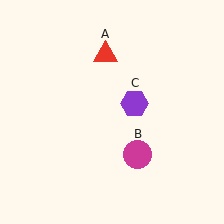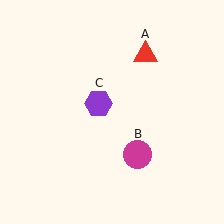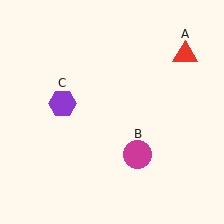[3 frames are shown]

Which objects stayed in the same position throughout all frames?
Magenta circle (object B) remained stationary.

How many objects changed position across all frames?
2 objects changed position: red triangle (object A), purple hexagon (object C).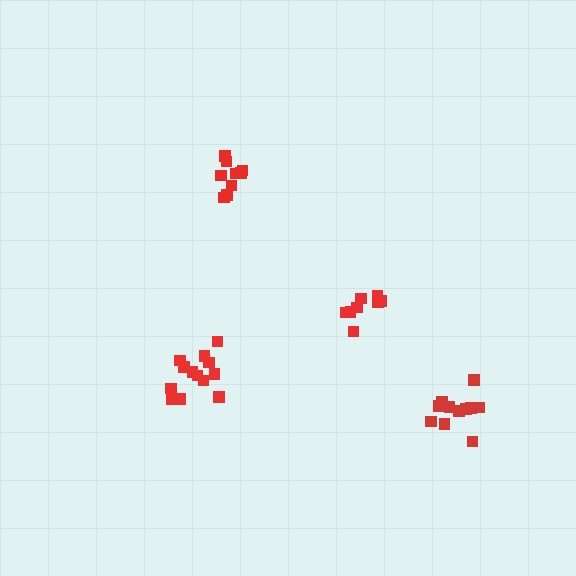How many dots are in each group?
Group 1: 8 dots, Group 2: 13 dots, Group 3: 11 dots, Group 4: 9 dots (41 total).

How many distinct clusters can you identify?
There are 4 distinct clusters.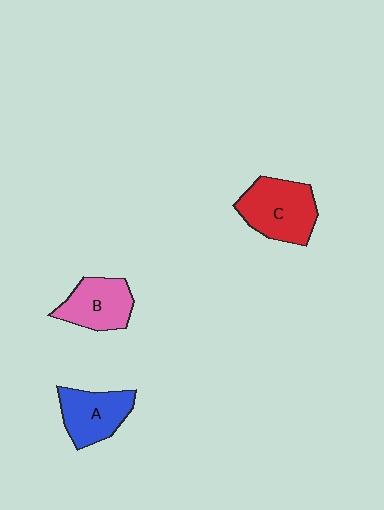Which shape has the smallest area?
Shape B (pink).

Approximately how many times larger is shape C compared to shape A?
Approximately 1.2 times.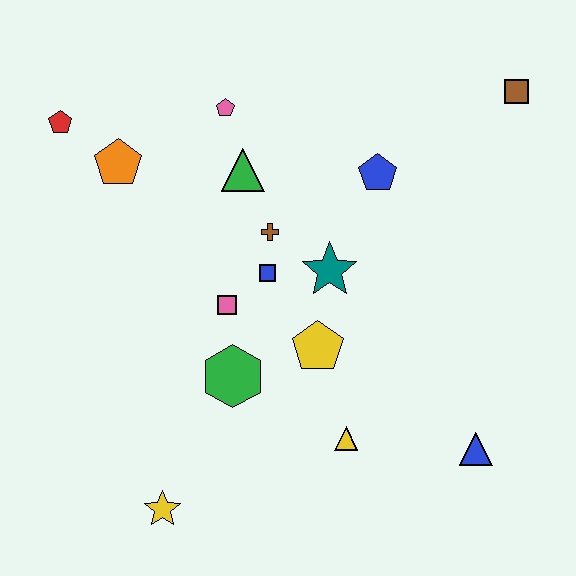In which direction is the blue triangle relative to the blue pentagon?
The blue triangle is below the blue pentagon.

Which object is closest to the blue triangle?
The yellow triangle is closest to the blue triangle.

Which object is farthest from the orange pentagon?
The blue triangle is farthest from the orange pentagon.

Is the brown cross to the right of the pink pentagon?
Yes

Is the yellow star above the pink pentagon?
No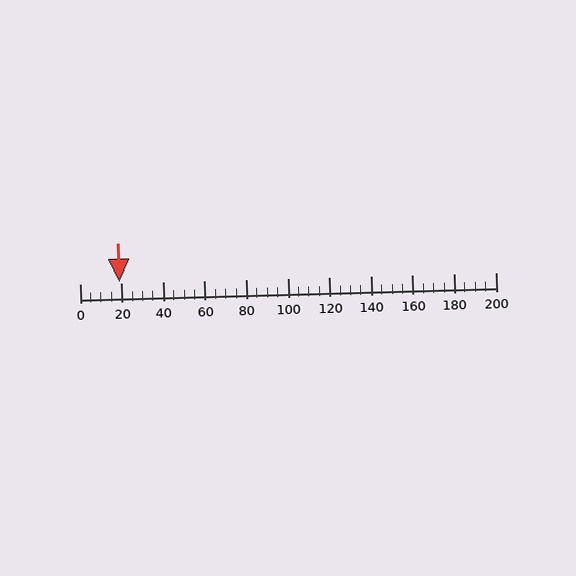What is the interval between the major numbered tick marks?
The major tick marks are spaced 20 units apart.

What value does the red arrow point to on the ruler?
The red arrow points to approximately 19.